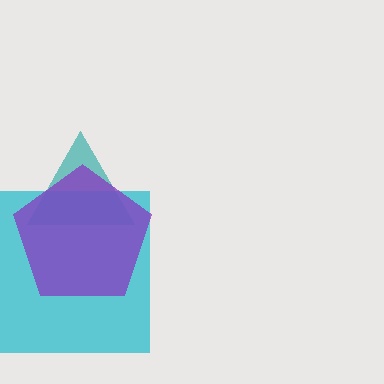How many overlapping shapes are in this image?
There are 3 overlapping shapes in the image.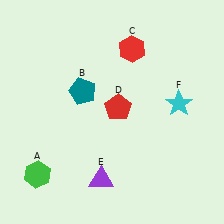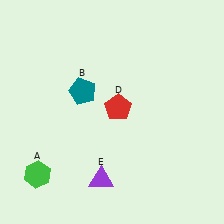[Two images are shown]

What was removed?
The cyan star (F), the red hexagon (C) were removed in Image 2.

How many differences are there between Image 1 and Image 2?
There are 2 differences between the two images.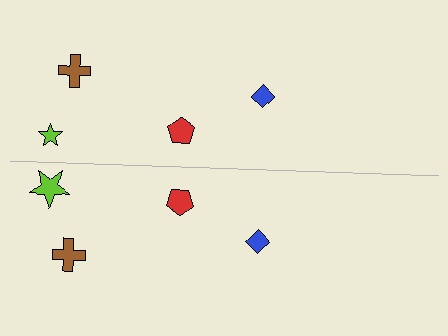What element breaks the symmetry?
The lime star on the bottom side has a different size than its mirror counterpart.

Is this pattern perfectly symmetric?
No, the pattern is not perfectly symmetric. The lime star on the bottom side has a different size than its mirror counterpart.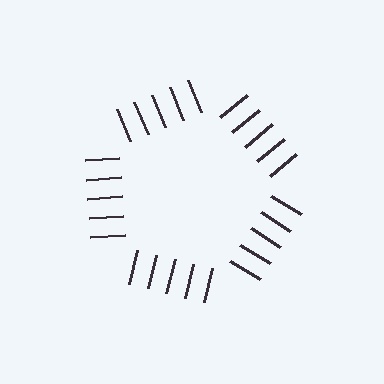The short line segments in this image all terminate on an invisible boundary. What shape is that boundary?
An illusory pentagon — the line segments terminate on its edges but no continuous stroke is drawn.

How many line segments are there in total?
25 — 5 along each of the 5 edges.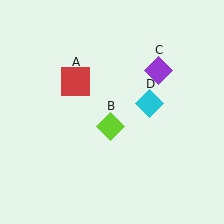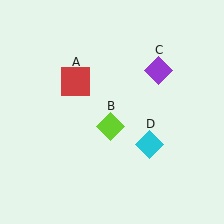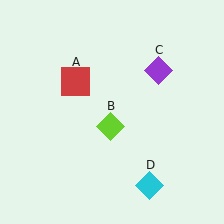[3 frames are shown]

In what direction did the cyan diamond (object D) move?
The cyan diamond (object D) moved down.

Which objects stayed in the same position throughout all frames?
Red square (object A) and lime diamond (object B) and purple diamond (object C) remained stationary.